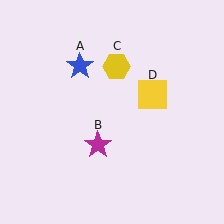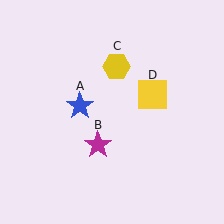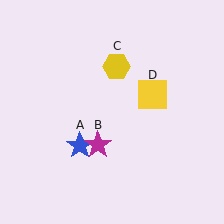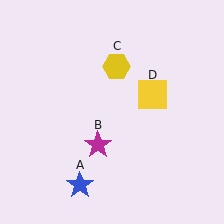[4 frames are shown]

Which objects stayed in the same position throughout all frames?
Magenta star (object B) and yellow hexagon (object C) and yellow square (object D) remained stationary.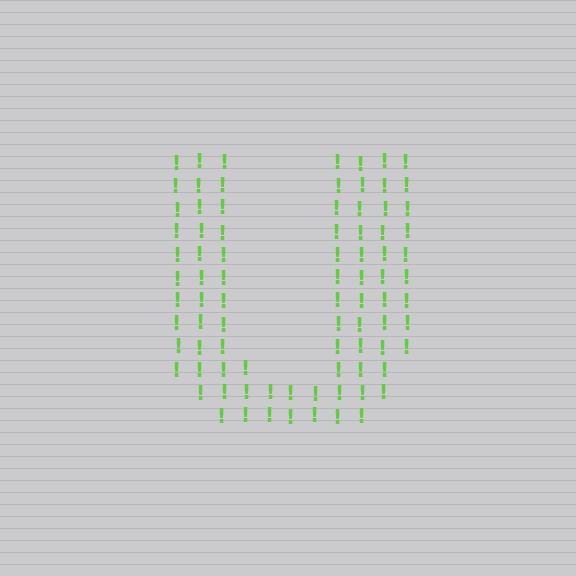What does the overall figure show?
The overall figure shows the letter U.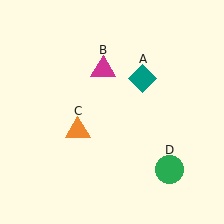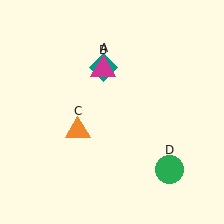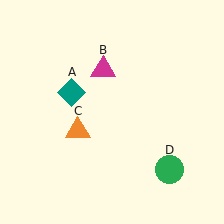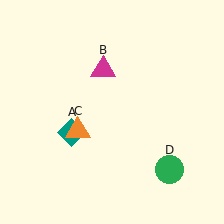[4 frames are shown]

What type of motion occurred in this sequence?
The teal diamond (object A) rotated counterclockwise around the center of the scene.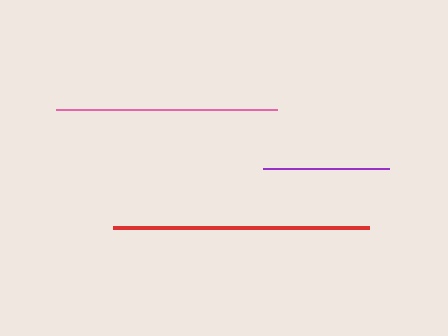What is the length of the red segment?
The red segment is approximately 255 pixels long.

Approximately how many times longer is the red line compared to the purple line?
The red line is approximately 2.0 times the length of the purple line.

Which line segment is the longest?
The red line is the longest at approximately 255 pixels.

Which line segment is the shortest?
The purple line is the shortest at approximately 126 pixels.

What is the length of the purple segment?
The purple segment is approximately 126 pixels long.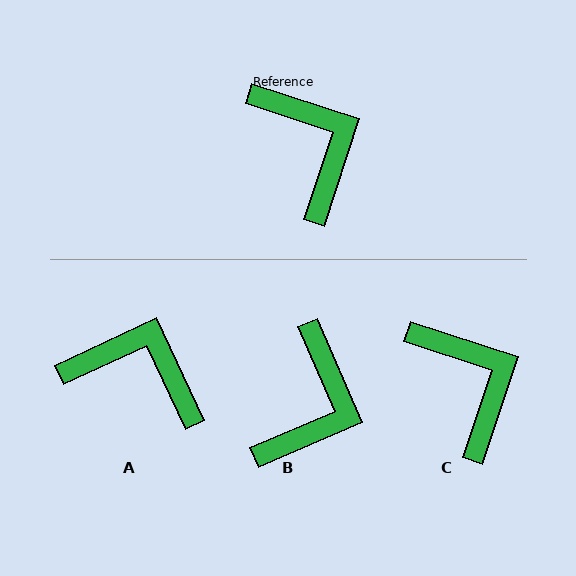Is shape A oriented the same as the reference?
No, it is off by about 43 degrees.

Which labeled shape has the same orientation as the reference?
C.